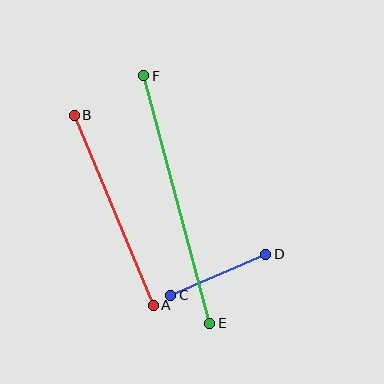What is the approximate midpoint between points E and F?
The midpoint is at approximately (177, 200) pixels.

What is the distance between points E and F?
The distance is approximately 256 pixels.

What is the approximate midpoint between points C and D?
The midpoint is at approximately (218, 275) pixels.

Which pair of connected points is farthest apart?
Points E and F are farthest apart.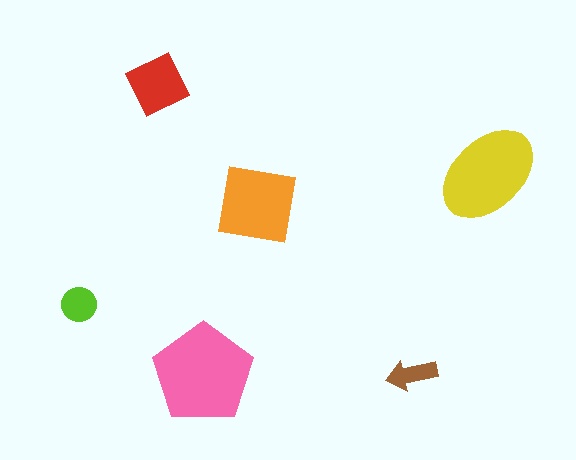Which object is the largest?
The pink pentagon.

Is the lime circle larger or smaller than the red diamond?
Smaller.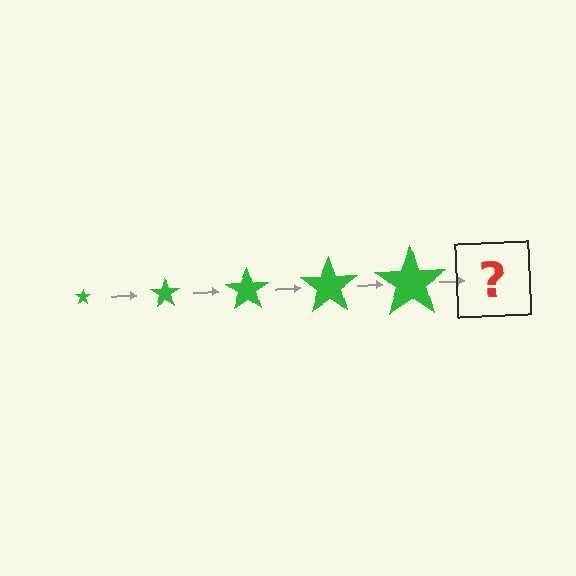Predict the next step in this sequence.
The next step is a green star, larger than the previous one.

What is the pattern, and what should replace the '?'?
The pattern is that the star gets progressively larger each step. The '?' should be a green star, larger than the previous one.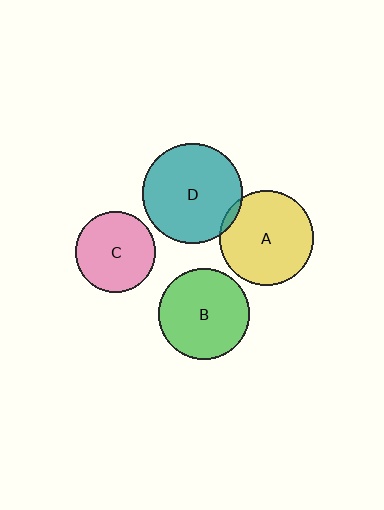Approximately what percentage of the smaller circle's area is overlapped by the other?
Approximately 5%.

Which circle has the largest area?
Circle D (teal).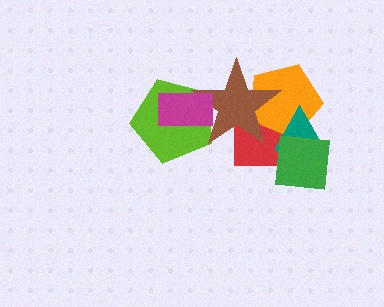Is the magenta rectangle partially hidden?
No, no other shape covers it.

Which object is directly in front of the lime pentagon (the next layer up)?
The brown star is directly in front of the lime pentagon.